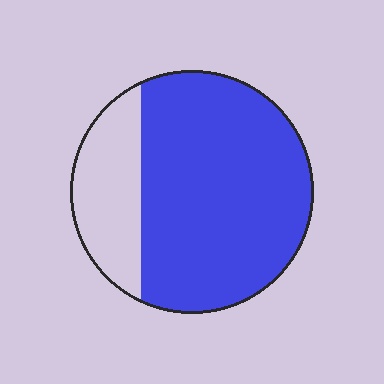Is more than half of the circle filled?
Yes.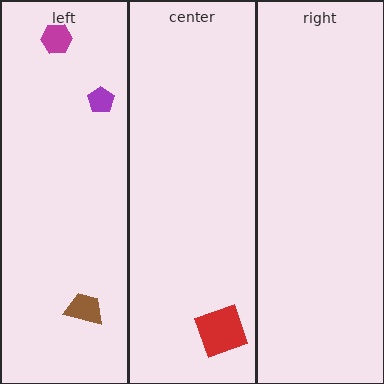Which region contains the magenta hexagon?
The left region.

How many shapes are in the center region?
1.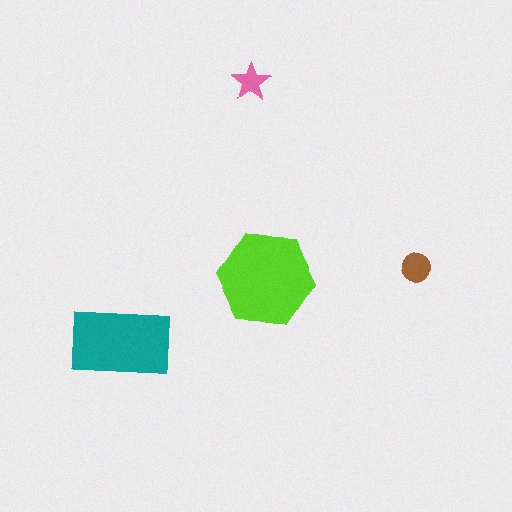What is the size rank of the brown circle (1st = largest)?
3rd.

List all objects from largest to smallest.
The lime hexagon, the teal rectangle, the brown circle, the pink star.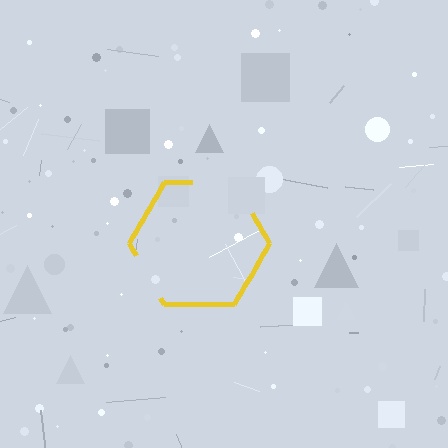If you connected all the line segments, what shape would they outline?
They would outline a hexagon.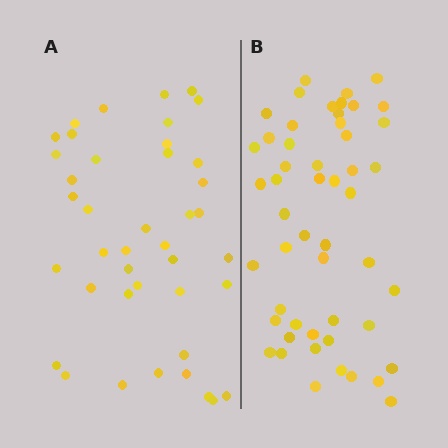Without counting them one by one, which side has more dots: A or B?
Region B (the right region) has more dots.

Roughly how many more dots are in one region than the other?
Region B has roughly 10 or so more dots than region A.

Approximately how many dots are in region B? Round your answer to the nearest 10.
About 50 dots. (The exact count is 51, which rounds to 50.)